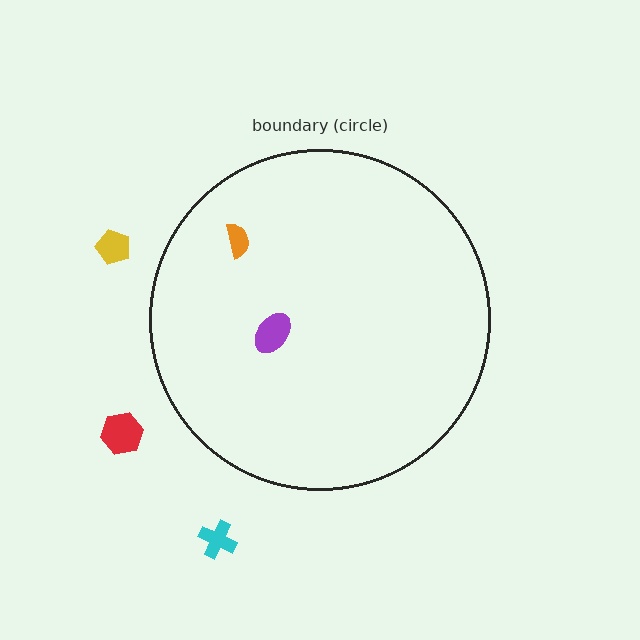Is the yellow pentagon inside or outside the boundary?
Outside.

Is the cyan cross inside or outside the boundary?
Outside.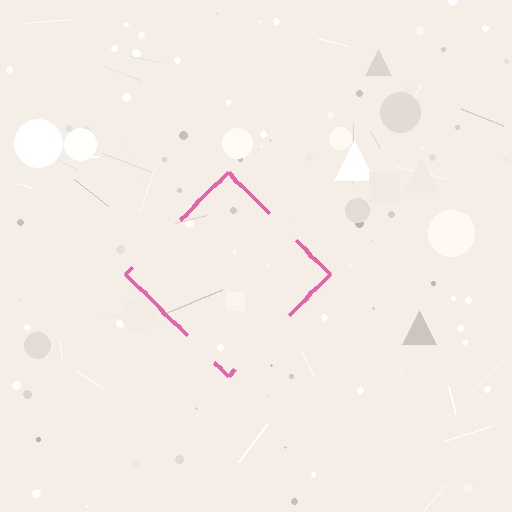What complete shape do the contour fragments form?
The contour fragments form a diamond.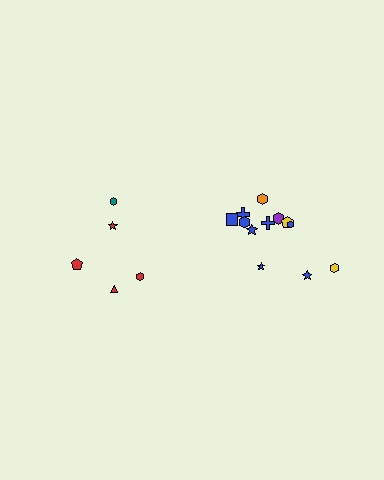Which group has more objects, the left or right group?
The right group.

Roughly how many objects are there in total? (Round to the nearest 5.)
Roughly 15 objects in total.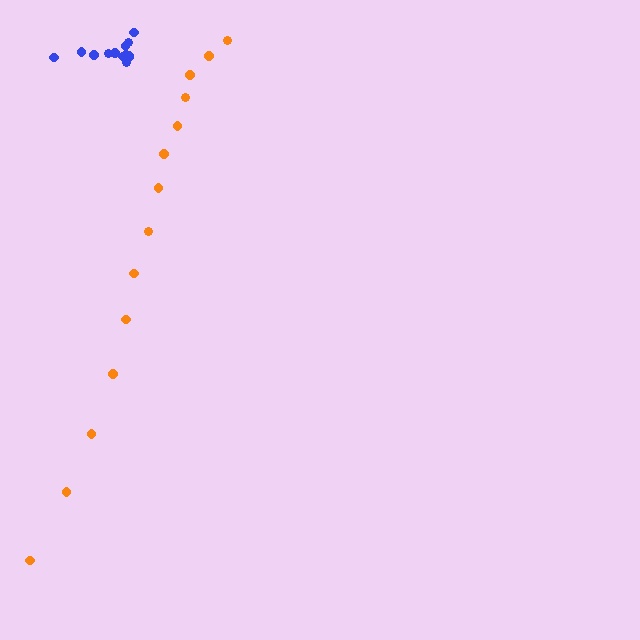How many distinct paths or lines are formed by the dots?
There are 2 distinct paths.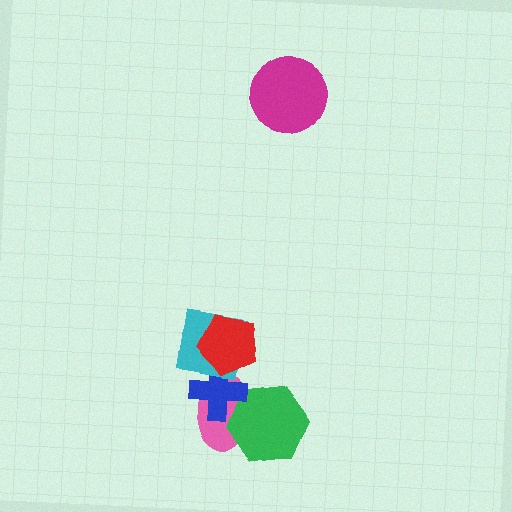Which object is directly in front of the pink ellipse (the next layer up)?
The green hexagon is directly in front of the pink ellipse.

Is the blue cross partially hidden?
Yes, it is partially covered by another shape.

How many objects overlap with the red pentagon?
2 objects overlap with the red pentagon.